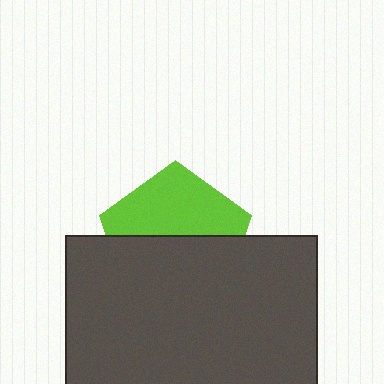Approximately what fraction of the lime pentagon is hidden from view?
Roughly 53% of the lime pentagon is hidden behind the dark gray rectangle.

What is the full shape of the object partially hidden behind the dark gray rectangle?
The partially hidden object is a lime pentagon.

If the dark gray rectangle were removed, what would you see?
You would see the complete lime pentagon.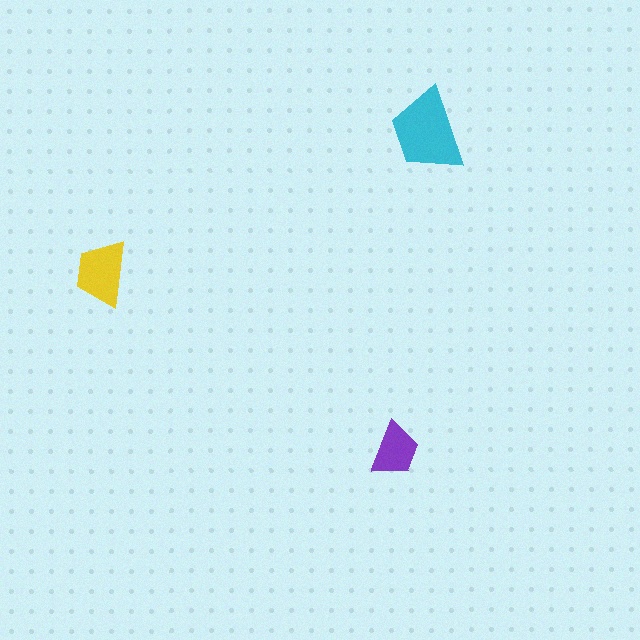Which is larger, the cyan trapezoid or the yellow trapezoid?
The cyan one.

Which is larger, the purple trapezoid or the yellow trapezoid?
The yellow one.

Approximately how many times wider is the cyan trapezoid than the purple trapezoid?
About 1.5 times wider.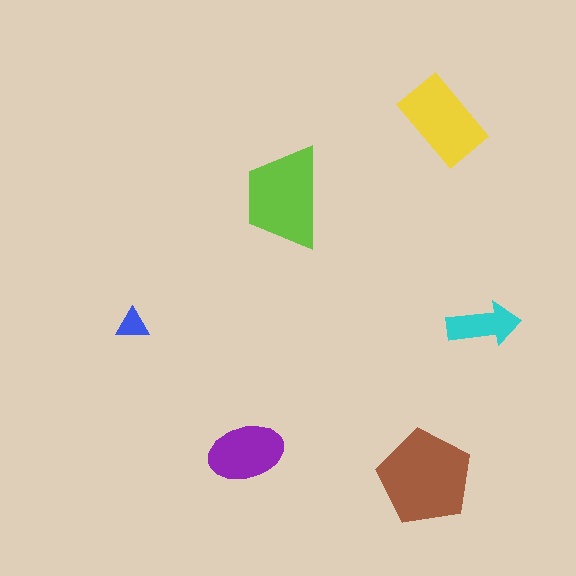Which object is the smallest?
The blue triangle.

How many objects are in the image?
There are 6 objects in the image.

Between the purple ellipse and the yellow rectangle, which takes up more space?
The yellow rectangle.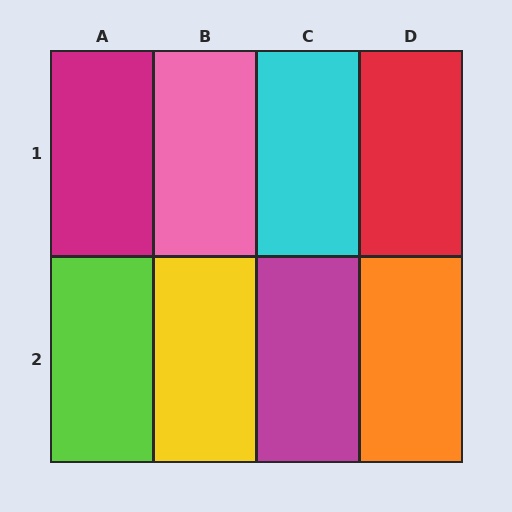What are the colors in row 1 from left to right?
Magenta, pink, cyan, red.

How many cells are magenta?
2 cells are magenta.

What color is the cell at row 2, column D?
Orange.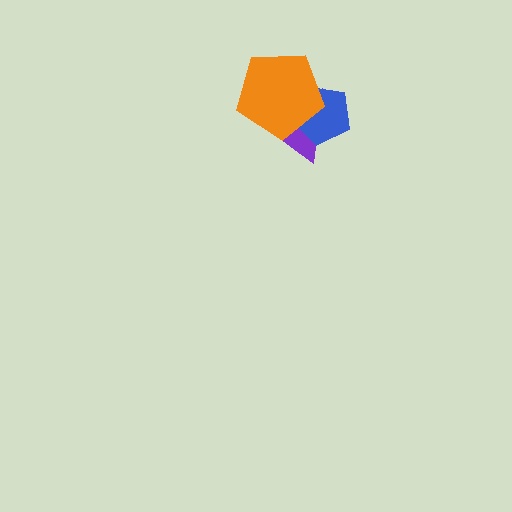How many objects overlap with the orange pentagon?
2 objects overlap with the orange pentagon.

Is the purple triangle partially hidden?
Yes, it is partially covered by another shape.